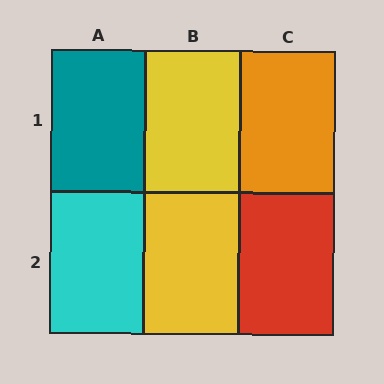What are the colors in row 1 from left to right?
Teal, yellow, orange.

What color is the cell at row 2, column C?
Red.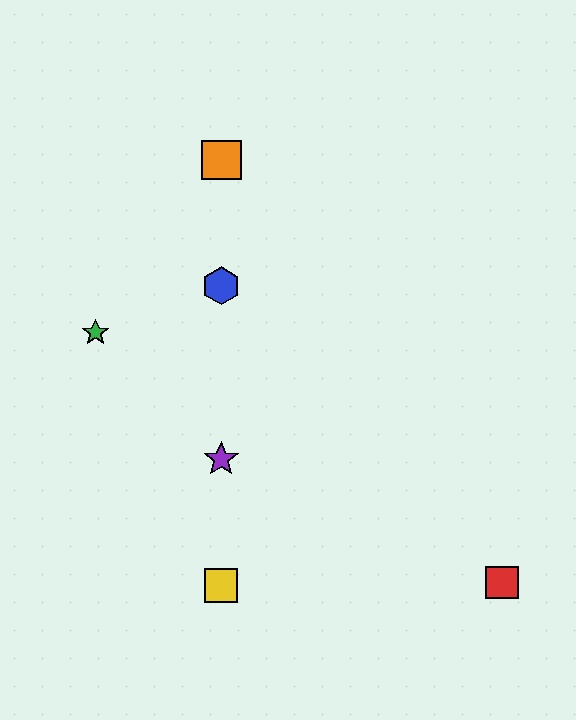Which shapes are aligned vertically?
The blue hexagon, the yellow square, the purple star, the orange square are aligned vertically.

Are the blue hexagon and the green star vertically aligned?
No, the blue hexagon is at x≈221 and the green star is at x≈95.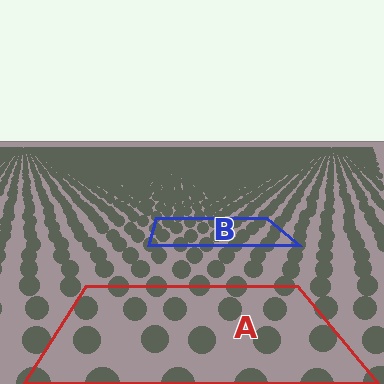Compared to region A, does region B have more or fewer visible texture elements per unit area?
Region B has more texture elements per unit area — they are packed more densely because it is farther away.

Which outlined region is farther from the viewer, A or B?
Region B is farther from the viewer — the texture elements inside it appear smaller and more densely packed.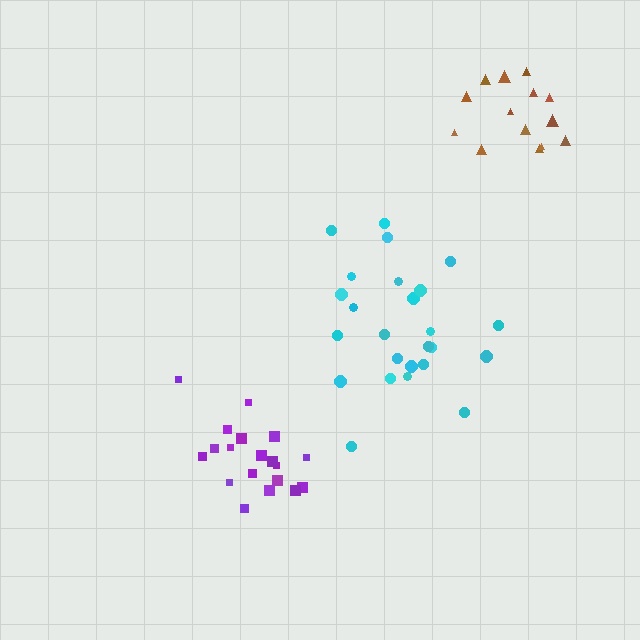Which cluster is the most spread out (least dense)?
Brown.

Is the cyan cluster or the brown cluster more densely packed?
Cyan.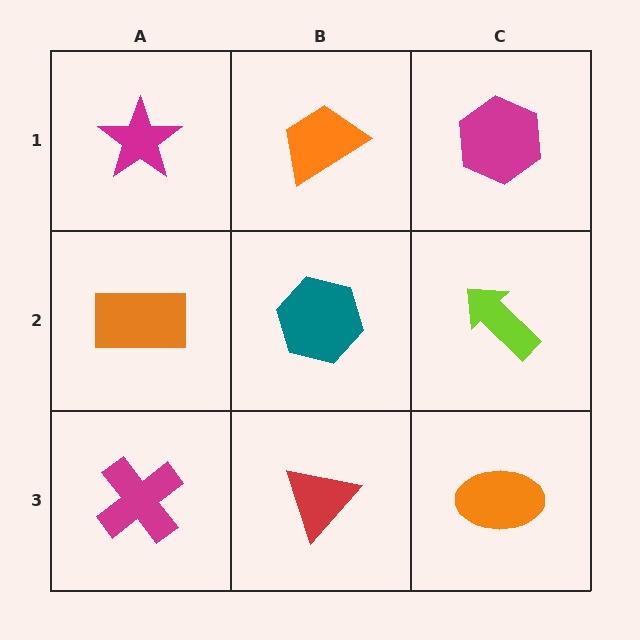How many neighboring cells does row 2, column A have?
3.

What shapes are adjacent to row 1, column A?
An orange rectangle (row 2, column A), an orange trapezoid (row 1, column B).